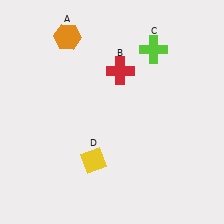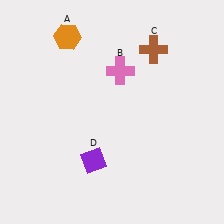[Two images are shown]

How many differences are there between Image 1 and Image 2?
There are 3 differences between the two images.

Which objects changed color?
B changed from red to pink. C changed from lime to brown. D changed from yellow to purple.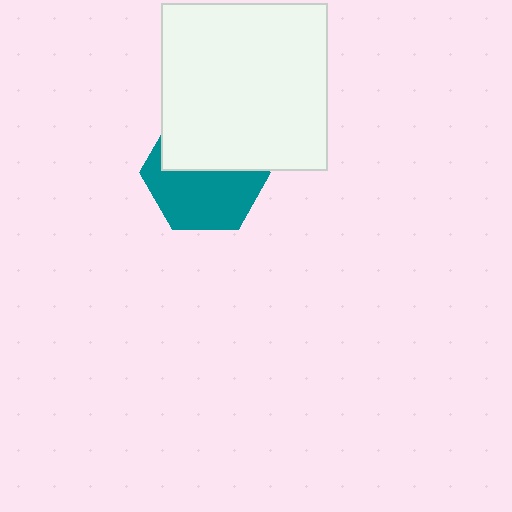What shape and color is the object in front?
The object in front is a white square.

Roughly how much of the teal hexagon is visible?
About half of it is visible (roughly 55%).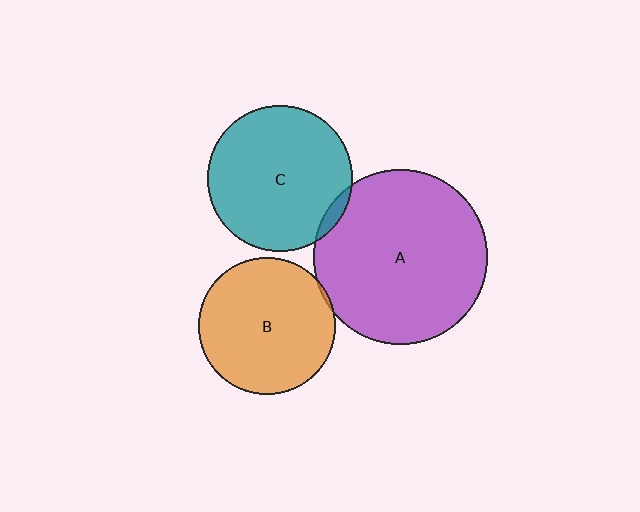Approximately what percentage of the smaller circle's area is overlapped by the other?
Approximately 5%.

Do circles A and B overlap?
Yes.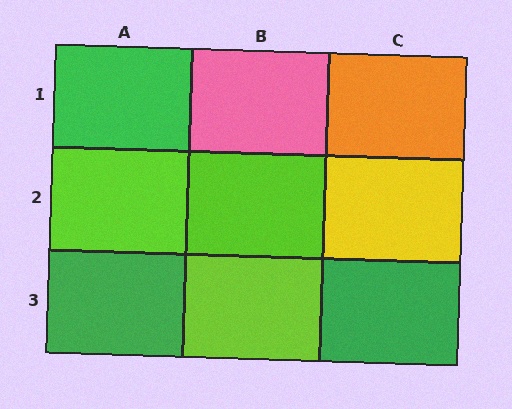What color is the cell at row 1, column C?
Orange.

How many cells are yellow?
1 cell is yellow.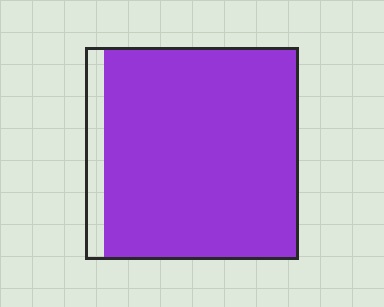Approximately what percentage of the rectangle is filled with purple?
Approximately 90%.